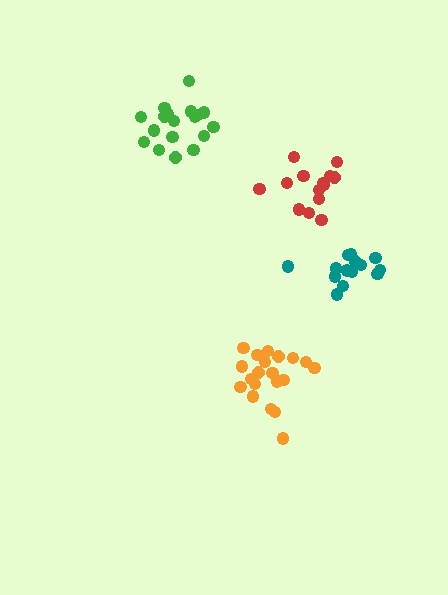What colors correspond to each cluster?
The clusters are colored: red, teal, green, orange.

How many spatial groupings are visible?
There are 4 spatial groupings.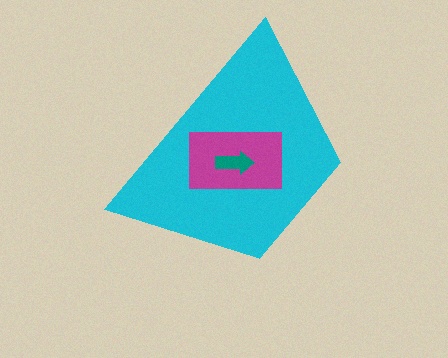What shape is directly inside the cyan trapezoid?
The magenta rectangle.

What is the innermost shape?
The teal arrow.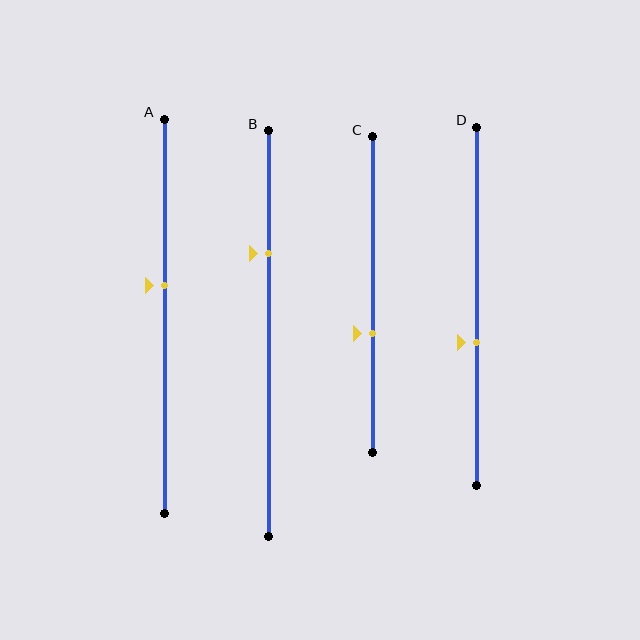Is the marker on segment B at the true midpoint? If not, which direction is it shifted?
No, the marker on segment B is shifted upward by about 20% of the segment length.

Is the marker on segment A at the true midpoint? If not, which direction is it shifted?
No, the marker on segment A is shifted upward by about 8% of the segment length.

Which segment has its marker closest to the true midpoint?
Segment A has its marker closest to the true midpoint.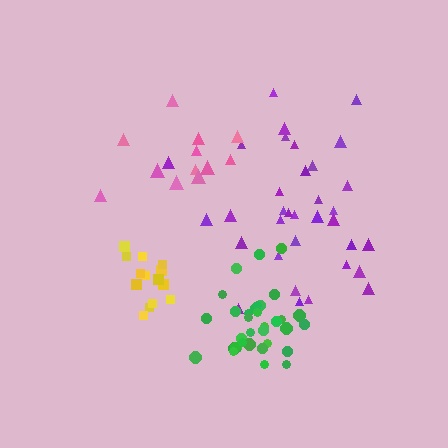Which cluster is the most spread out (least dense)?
Purple.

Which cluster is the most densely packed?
Green.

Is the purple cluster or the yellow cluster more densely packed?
Yellow.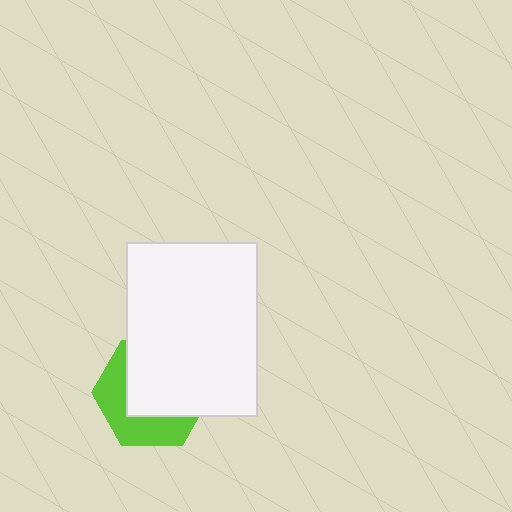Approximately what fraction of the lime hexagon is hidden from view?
Roughly 60% of the lime hexagon is hidden behind the white rectangle.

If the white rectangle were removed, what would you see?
You would see the complete lime hexagon.